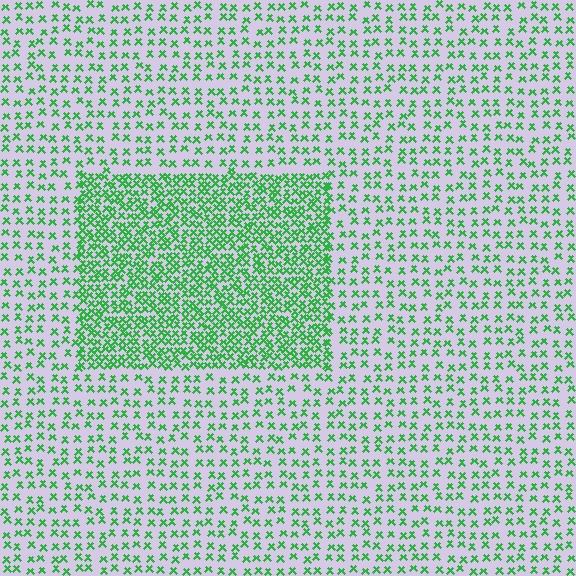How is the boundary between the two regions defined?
The boundary is defined by a change in element density (approximately 2.3x ratio). All elements are the same color, size, and shape.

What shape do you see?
I see a rectangle.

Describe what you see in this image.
The image contains small green elements arranged at two different densities. A rectangle-shaped region is visible where the elements are more densely packed than the surrounding area.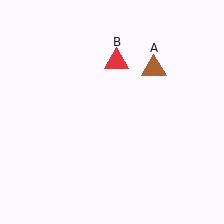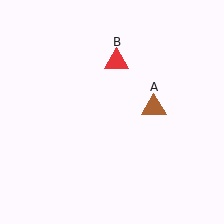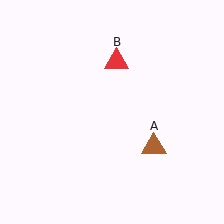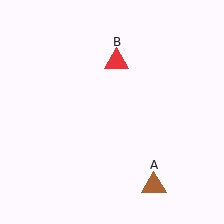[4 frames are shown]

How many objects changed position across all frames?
1 object changed position: brown triangle (object A).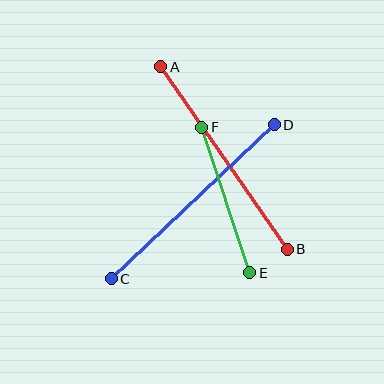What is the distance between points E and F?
The distance is approximately 153 pixels.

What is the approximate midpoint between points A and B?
The midpoint is at approximately (224, 158) pixels.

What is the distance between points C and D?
The distance is approximately 224 pixels.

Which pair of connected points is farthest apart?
Points C and D are farthest apart.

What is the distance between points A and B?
The distance is approximately 222 pixels.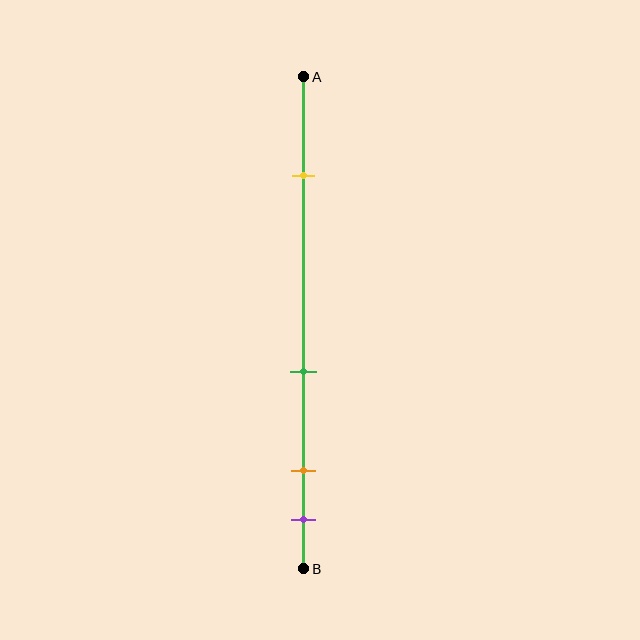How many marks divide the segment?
There are 4 marks dividing the segment.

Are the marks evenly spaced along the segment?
No, the marks are not evenly spaced.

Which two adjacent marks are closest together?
The orange and purple marks are the closest adjacent pair.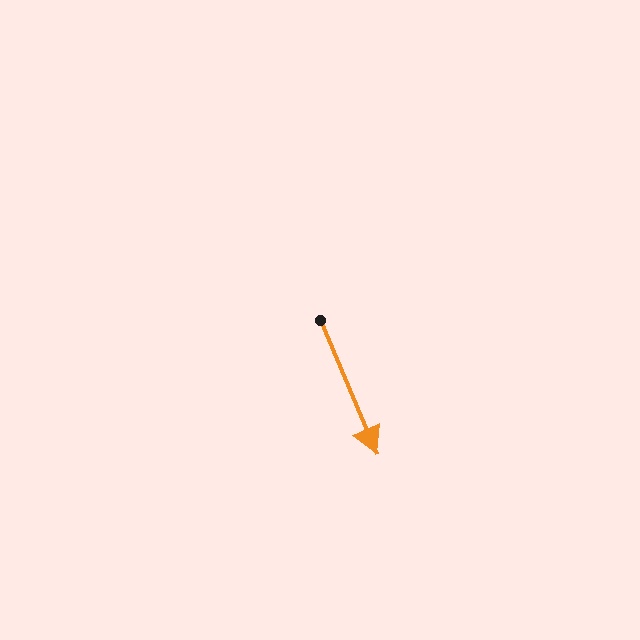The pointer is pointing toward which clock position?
Roughly 5 o'clock.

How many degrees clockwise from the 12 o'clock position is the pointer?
Approximately 157 degrees.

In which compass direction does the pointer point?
Southeast.